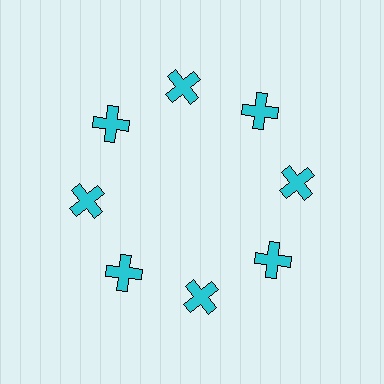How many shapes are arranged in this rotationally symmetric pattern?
There are 8 shapes, arranged in 8 groups of 1.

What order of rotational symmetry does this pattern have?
This pattern has 8-fold rotational symmetry.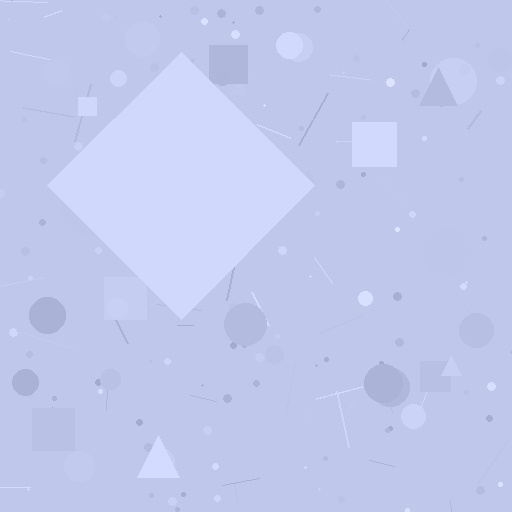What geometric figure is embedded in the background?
A diamond is embedded in the background.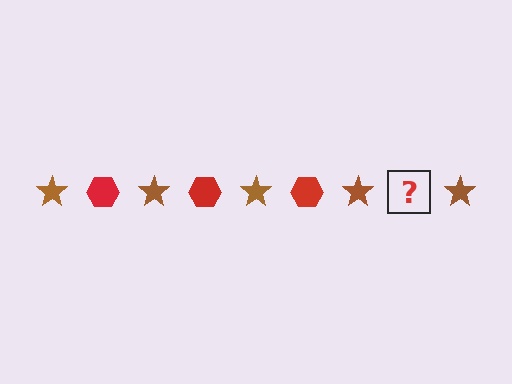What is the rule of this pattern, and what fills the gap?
The rule is that the pattern alternates between brown star and red hexagon. The gap should be filled with a red hexagon.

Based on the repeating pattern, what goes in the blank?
The blank should be a red hexagon.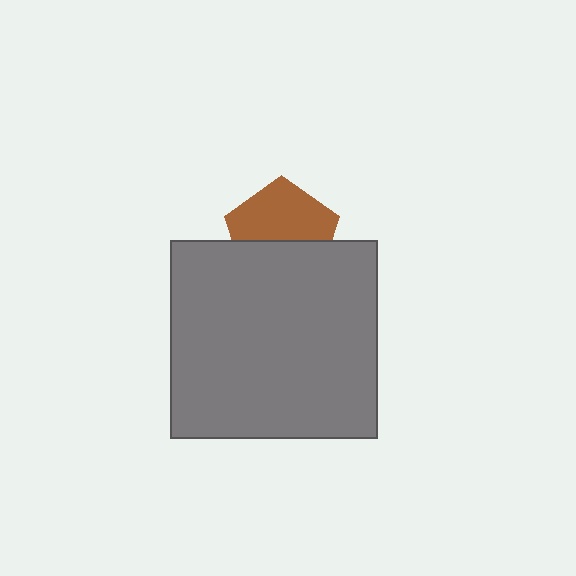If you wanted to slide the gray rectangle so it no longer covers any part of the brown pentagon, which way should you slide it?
Slide it down — that is the most direct way to separate the two shapes.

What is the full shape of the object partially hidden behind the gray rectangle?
The partially hidden object is a brown pentagon.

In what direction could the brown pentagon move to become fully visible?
The brown pentagon could move up. That would shift it out from behind the gray rectangle entirely.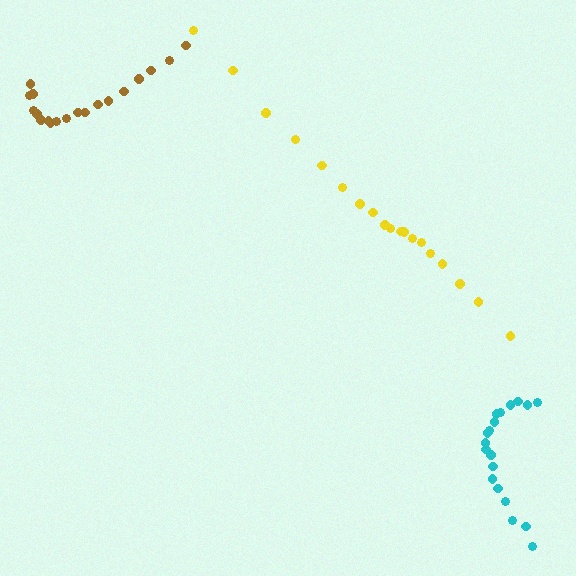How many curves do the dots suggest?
There are 3 distinct paths.